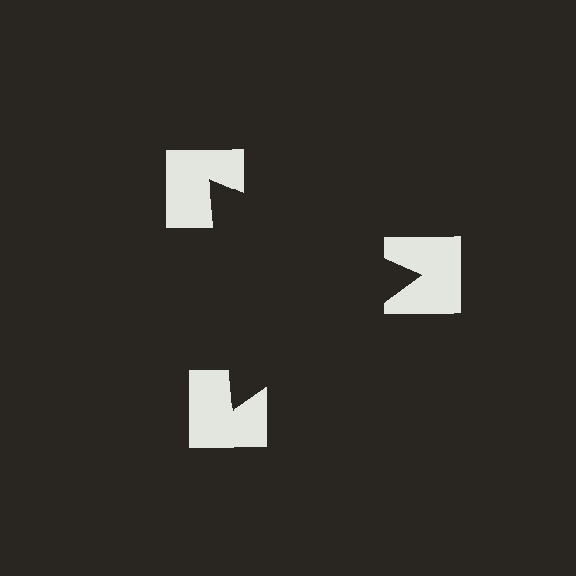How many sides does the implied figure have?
3 sides.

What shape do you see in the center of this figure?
An illusory triangle — its edges are inferred from the aligned wedge cuts in the notched squares, not physically drawn.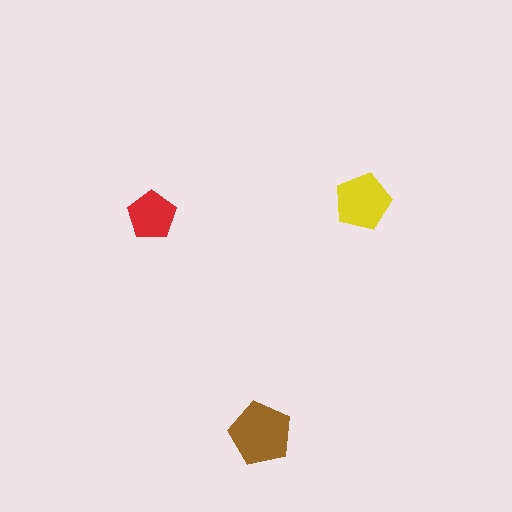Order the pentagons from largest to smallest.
the brown one, the yellow one, the red one.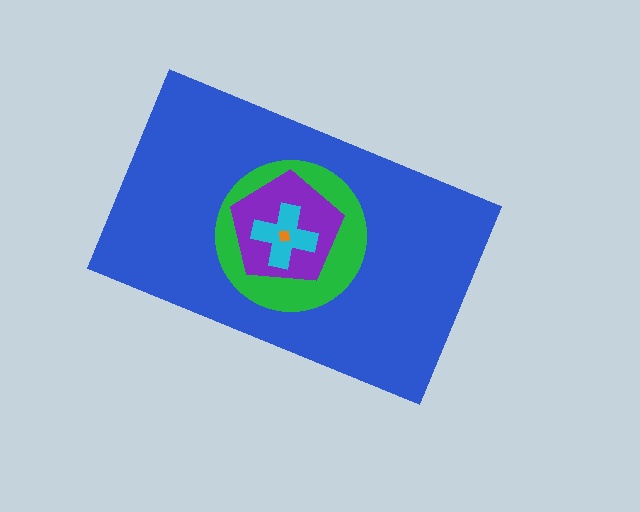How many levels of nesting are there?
5.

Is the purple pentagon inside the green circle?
Yes.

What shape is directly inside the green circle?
The purple pentagon.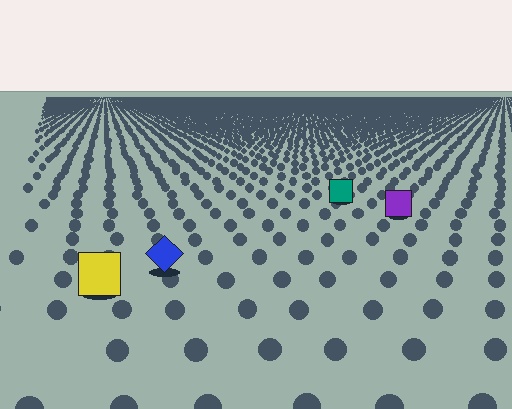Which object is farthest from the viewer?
The teal square is farthest from the viewer. It appears smaller and the ground texture around it is denser.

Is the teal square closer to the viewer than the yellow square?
No. The yellow square is closer — you can tell from the texture gradient: the ground texture is coarser near it.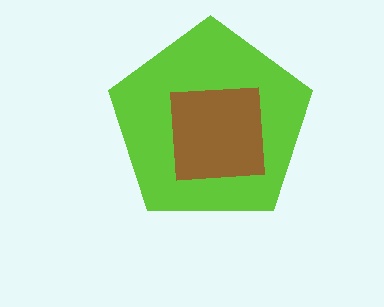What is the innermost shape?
The brown square.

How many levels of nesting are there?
2.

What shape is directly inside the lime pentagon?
The brown square.